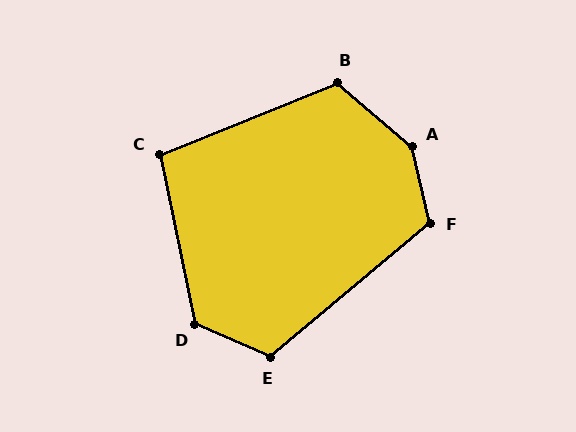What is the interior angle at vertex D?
Approximately 126 degrees (obtuse).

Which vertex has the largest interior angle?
A, at approximately 144 degrees.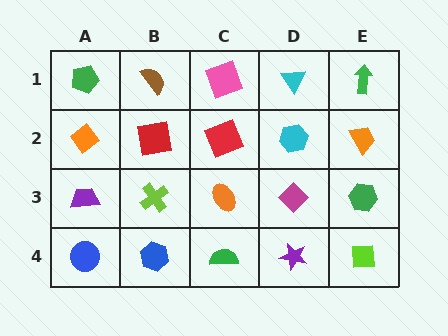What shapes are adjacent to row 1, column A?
An orange diamond (row 2, column A), a brown semicircle (row 1, column B).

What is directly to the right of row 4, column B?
A green semicircle.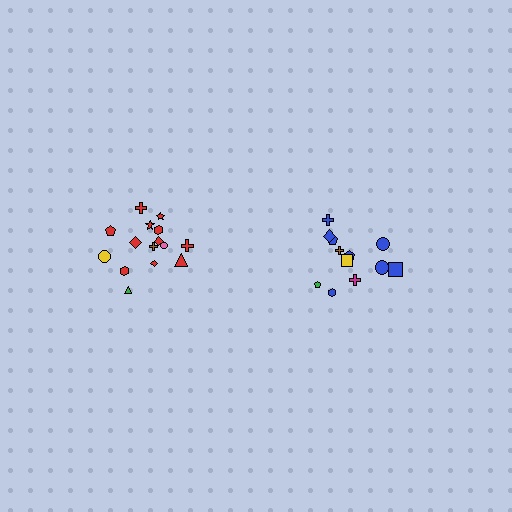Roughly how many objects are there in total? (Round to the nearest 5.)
Roughly 25 objects in total.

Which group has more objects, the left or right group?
The left group.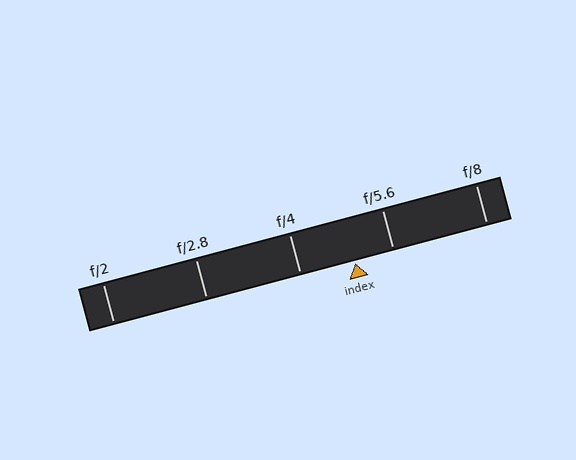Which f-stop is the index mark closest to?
The index mark is closest to f/5.6.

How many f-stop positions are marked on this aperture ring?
There are 5 f-stop positions marked.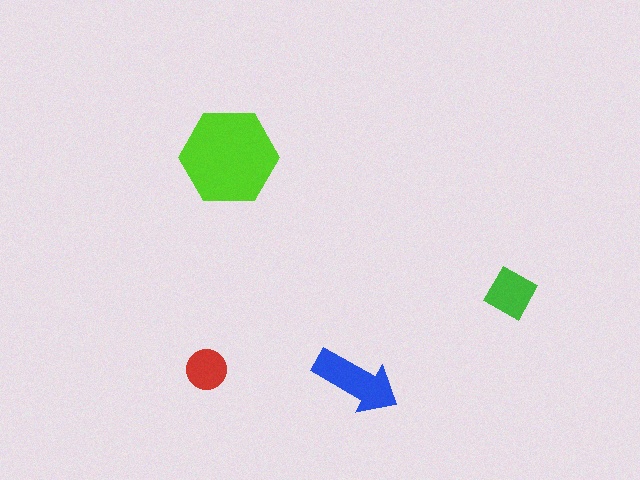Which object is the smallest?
The red circle.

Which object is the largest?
The lime hexagon.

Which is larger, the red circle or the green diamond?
The green diamond.